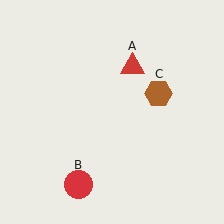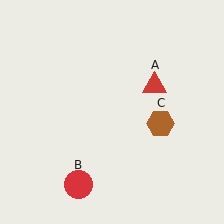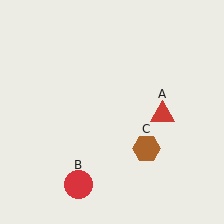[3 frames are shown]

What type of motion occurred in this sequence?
The red triangle (object A), brown hexagon (object C) rotated clockwise around the center of the scene.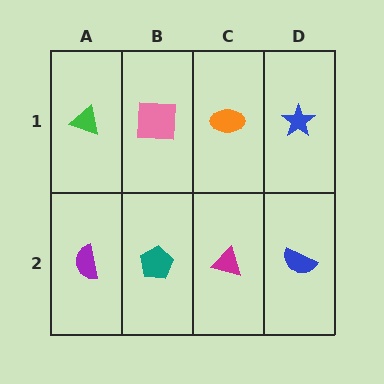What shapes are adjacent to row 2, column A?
A green triangle (row 1, column A), a teal pentagon (row 2, column B).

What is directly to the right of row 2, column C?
A blue semicircle.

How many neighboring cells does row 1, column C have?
3.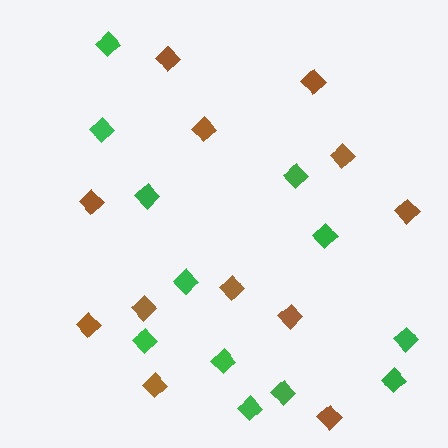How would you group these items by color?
There are 2 groups: one group of green diamonds (12) and one group of brown diamonds (12).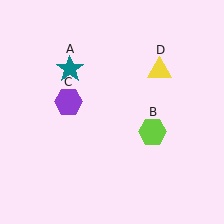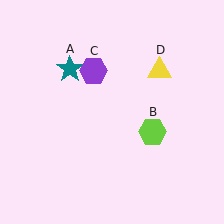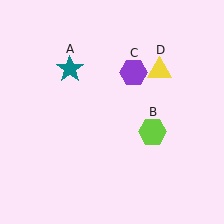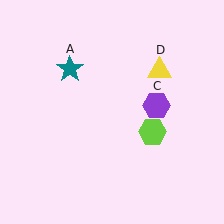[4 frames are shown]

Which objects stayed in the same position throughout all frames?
Teal star (object A) and lime hexagon (object B) and yellow triangle (object D) remained stationary.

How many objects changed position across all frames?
1 object changed position: purple hexagon (object C).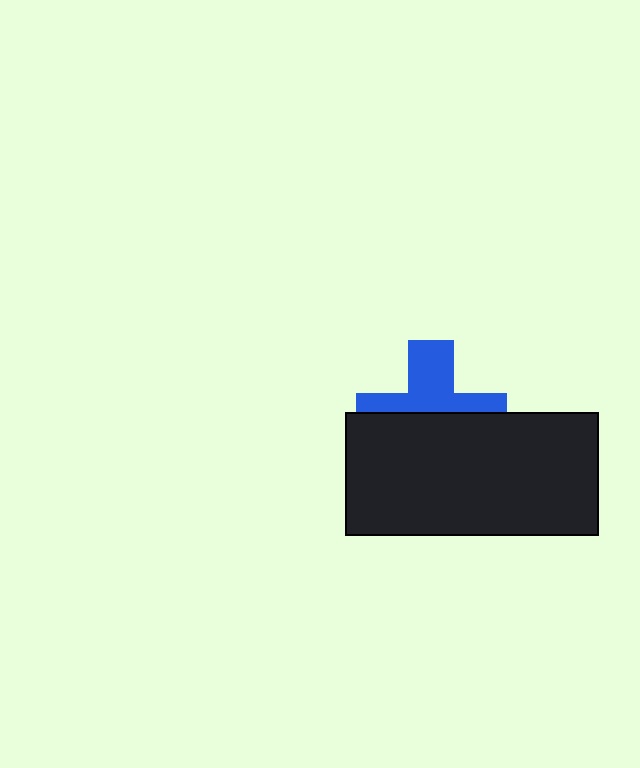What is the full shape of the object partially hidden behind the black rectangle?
The partially hidden object is a blue cross.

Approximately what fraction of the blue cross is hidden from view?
Roughly 56% of the blue cross is hidden behind the black rectangle.